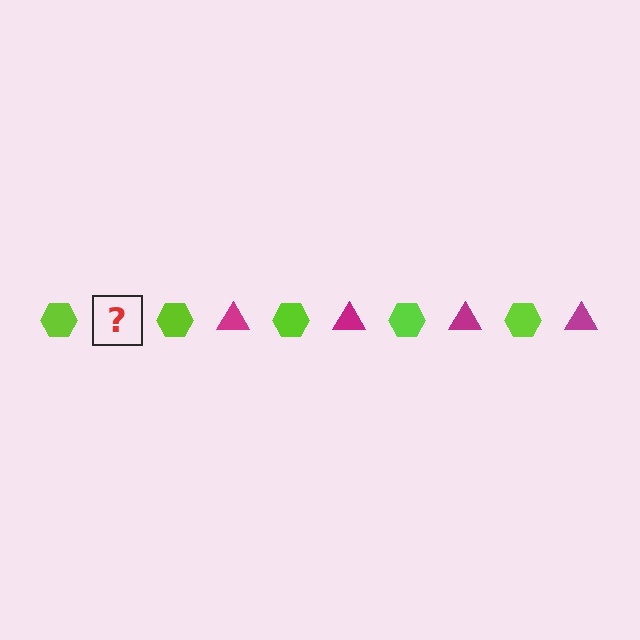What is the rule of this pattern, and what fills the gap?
The rule is that the pattern alternates between lime hexagon and magenta triangle. The gap should be filled with a magenta triangle.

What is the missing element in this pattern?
The missing element is a magenta triangle.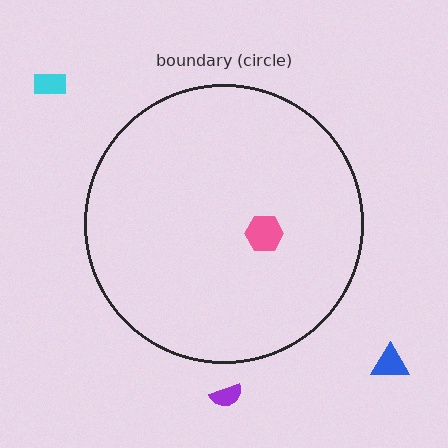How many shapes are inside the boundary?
1 inside, 3 outside.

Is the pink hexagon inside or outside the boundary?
Inside.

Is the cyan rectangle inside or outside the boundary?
Outside.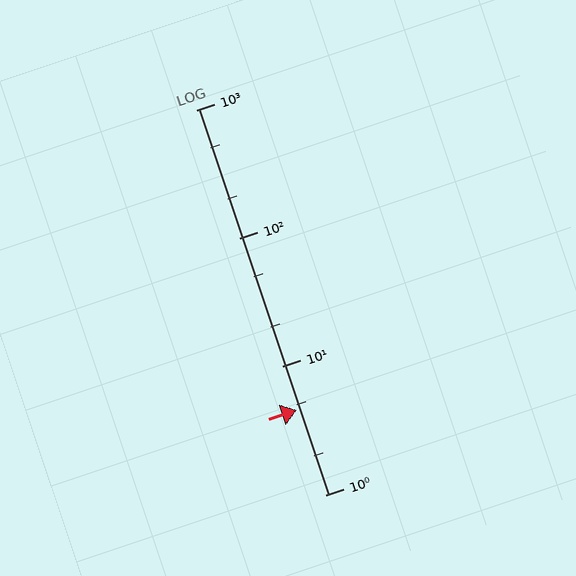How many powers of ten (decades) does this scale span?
The scale spans 3 decades, from 1 to 1000.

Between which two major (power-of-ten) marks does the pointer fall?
The pointer is between 1 and 10.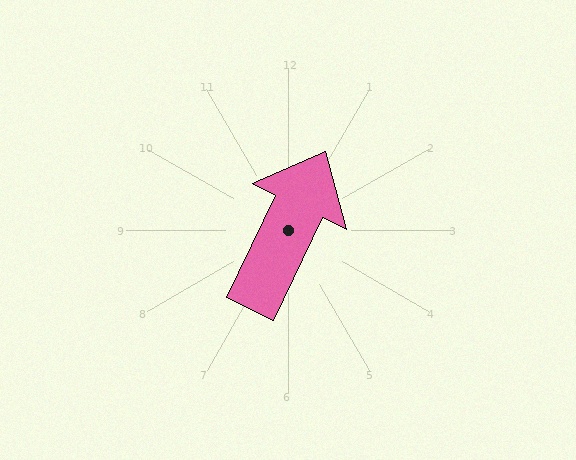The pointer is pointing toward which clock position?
Roughly 1 o'clock.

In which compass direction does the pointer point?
Northeast.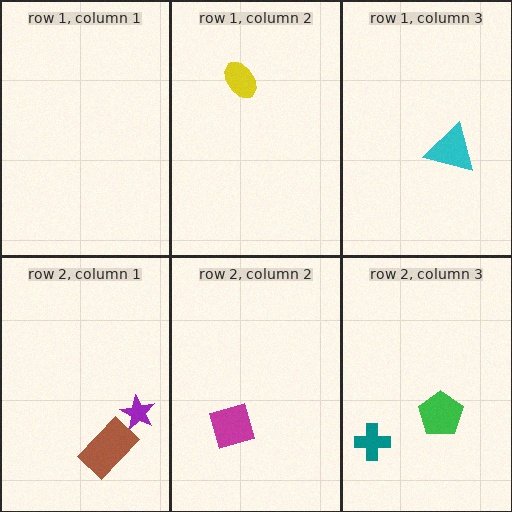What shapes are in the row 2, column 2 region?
The magenta diamond.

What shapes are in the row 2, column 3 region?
The green pentagon, the teal cross.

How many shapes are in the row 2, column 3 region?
2.